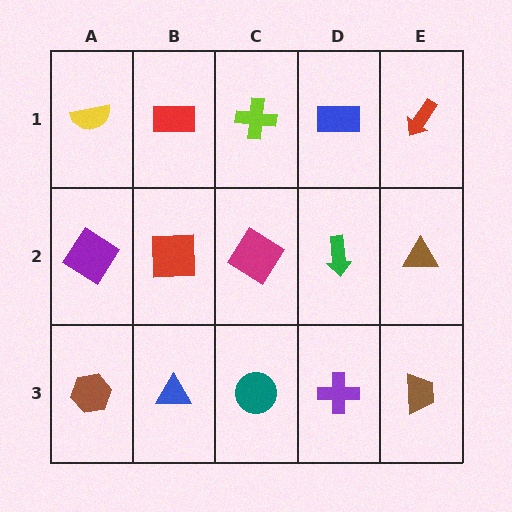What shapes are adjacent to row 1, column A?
A purple diamond (row 2, column A), a red rectangle (row 1, column B).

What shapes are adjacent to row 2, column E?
A red arrow (row 1, column E), a brown trapezoid (row 3, column E), a green arrow (row 2, column D).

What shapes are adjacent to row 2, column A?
A yellow semicircle (row 1, column A), a brown hexagon (row 3, column A), a red square (row 2, column B).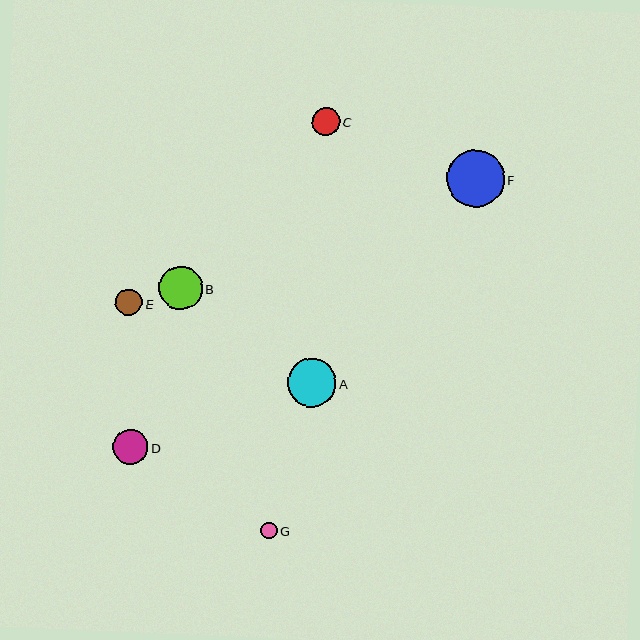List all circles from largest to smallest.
From largest to smallest: F, A, B, D, C, E, G.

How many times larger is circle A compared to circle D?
Circle A is approximately 1.4 times the size of circle D.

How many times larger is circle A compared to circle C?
Circle A is approximately 1.7 times the size of circle C.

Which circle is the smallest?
Circle G is the smallest with a size of approximately 16 pixels.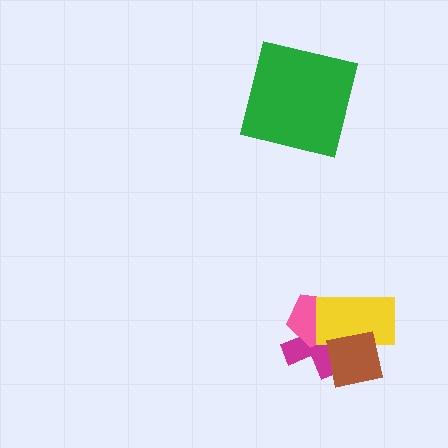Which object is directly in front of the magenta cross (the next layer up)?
The pink pentagon is directly in front of the magenta cross.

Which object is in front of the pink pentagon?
The yellow rectangle is in front of the pink pentagon.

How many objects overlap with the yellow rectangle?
3 objects overlap with the yellow rectangle.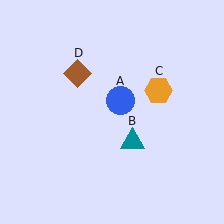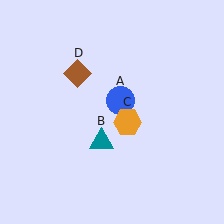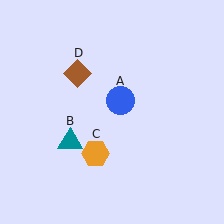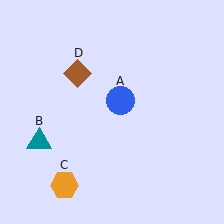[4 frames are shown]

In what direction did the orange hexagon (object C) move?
The orange hexagon (object C) moved down and to the left.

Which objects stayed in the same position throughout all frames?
Blue circle (object A) and brown diamond (object D) remained stationary.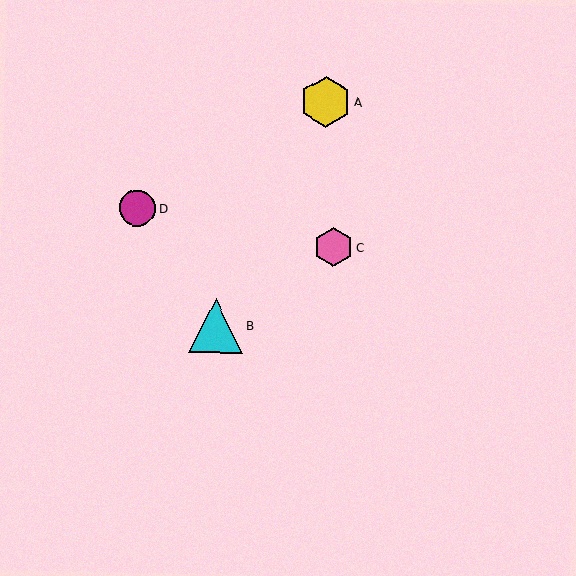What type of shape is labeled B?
Shape B is a cyan triangle.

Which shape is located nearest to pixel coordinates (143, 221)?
The magenta circle (labeled D) at (138, 208) is nearest to that location.